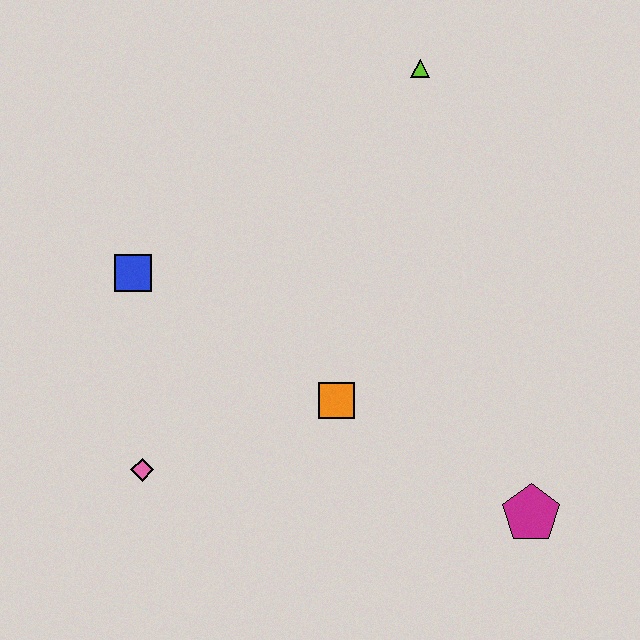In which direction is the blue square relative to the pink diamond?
The blue square is above the pink diamond.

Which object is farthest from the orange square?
The lime triangle is farthest from the orange square.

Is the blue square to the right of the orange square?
No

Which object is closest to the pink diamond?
The blue square is closest to the pink diamond.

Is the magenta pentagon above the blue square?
No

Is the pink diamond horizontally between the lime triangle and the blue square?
Yes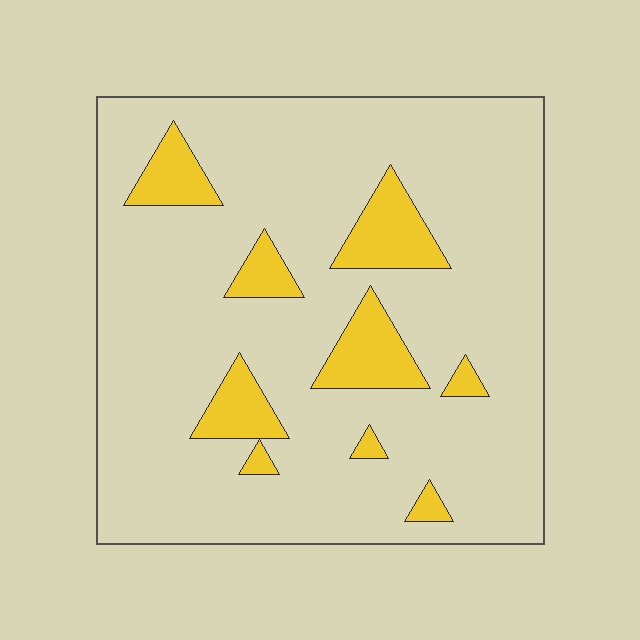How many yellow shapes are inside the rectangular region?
9.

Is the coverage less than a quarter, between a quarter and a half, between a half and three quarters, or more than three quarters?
Less than a quarter.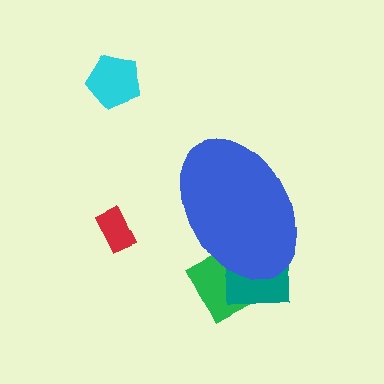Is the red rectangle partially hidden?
No, the red rectangle is fully visible.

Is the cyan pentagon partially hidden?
No, the cyan pentagon is fully visible.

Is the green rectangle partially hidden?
Yes, the green rectangle is partially hidden behind the blue ellipse.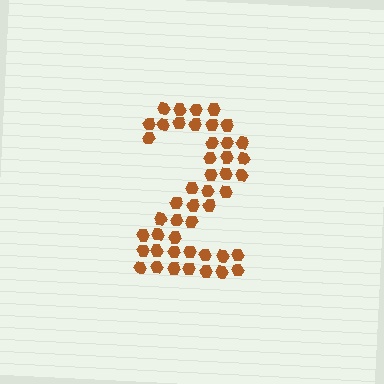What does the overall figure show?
The overall figure shows the digit 2.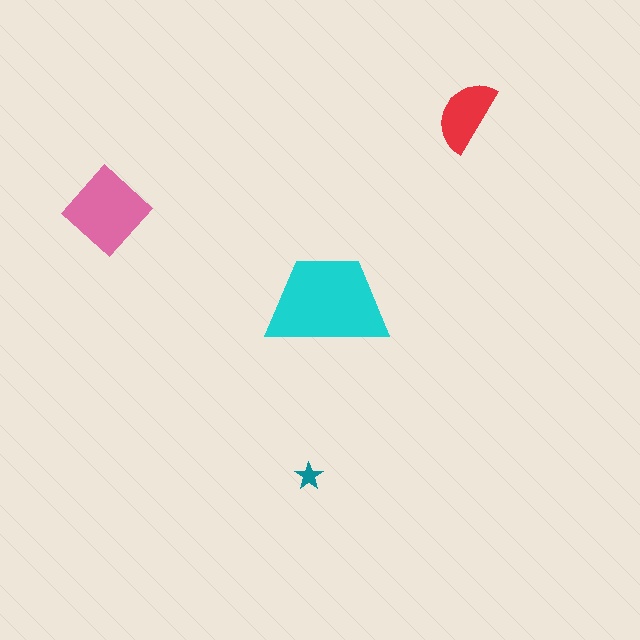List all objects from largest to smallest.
The cyan trapezoid, the pink diamond, the red semicircle, the teal star.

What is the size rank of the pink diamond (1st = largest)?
2nd.